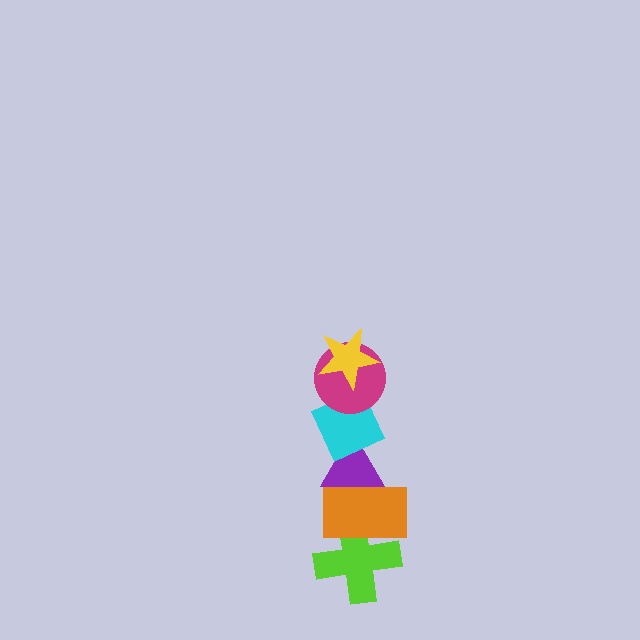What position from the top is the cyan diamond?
The cyan diamond is 3rd from the top.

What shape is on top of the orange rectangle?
The purple triangle is on top of the orange rectangle.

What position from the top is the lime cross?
The lime cross is 6th from the top.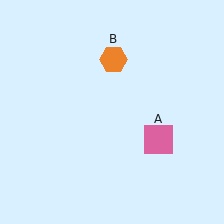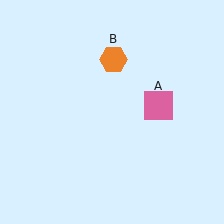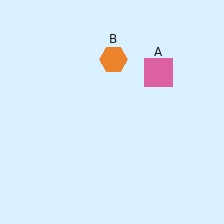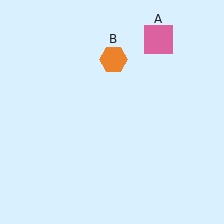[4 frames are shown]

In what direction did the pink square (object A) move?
The pink square (object A) moved up.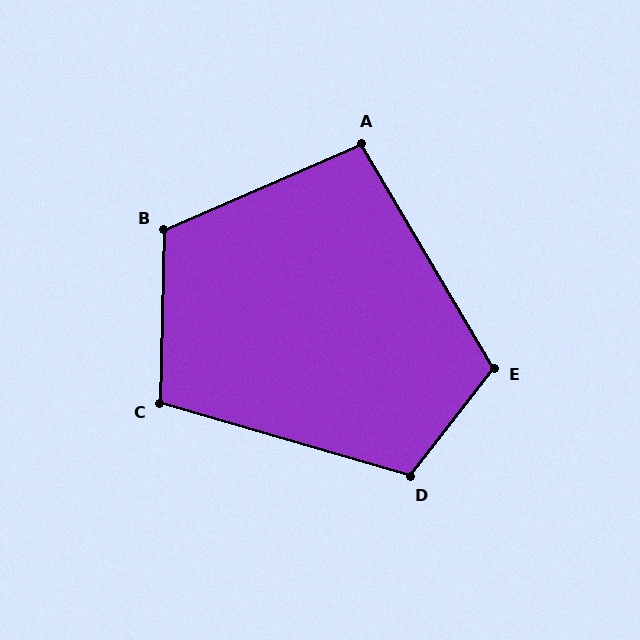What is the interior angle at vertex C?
Approximately 105 degrees (obtuse).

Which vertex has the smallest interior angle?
A, at approximately 97 degrees.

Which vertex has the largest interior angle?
B, at approximately 115 degrees.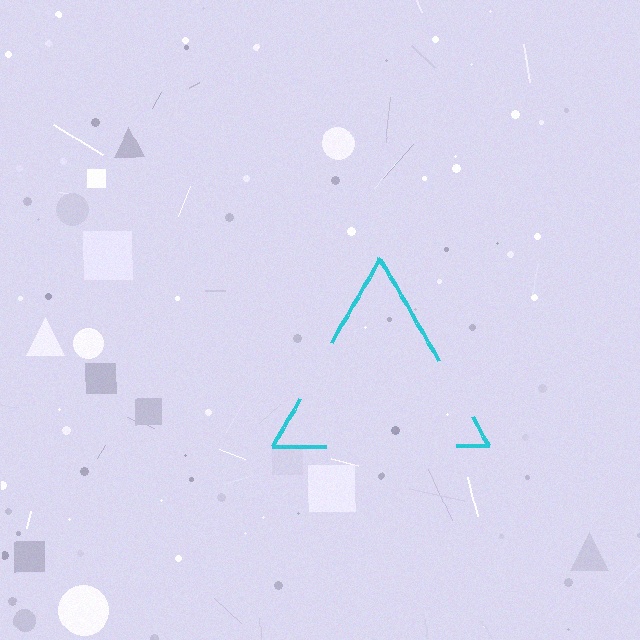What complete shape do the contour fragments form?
The contour fragments form a triangle.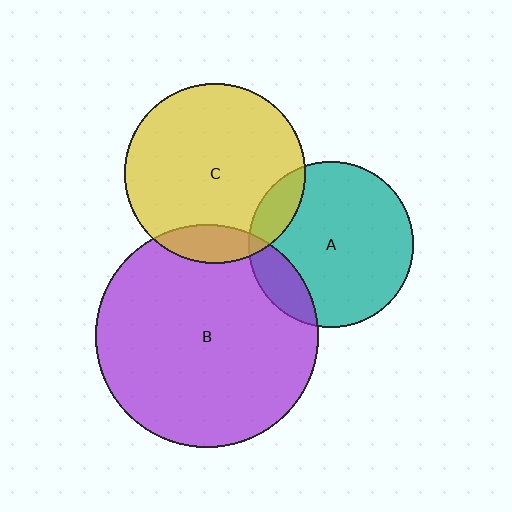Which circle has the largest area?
Circle B (purple).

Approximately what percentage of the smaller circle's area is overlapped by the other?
Approximately 10%.